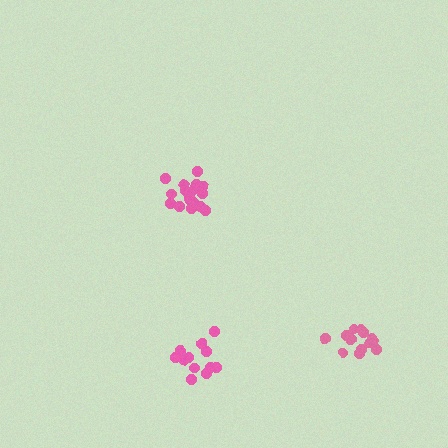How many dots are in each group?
Group 1: 14 dots, Group 2: 18 dots, Group 3: 13 dots (45 total).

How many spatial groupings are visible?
There are 3 spatial groupings.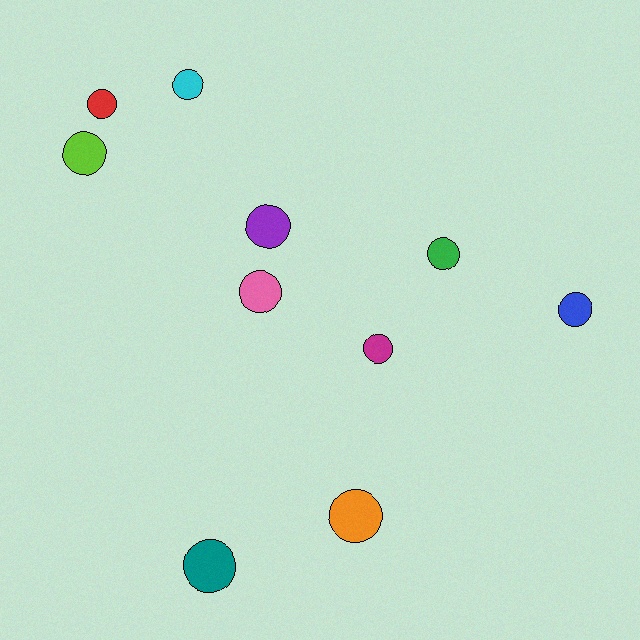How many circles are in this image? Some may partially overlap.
There are 10 circles.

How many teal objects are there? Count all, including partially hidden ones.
There is 1 teal object.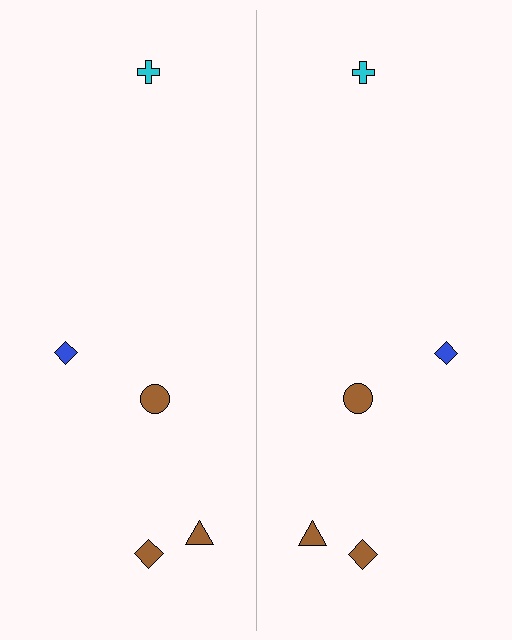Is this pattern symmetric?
Yes, this pattern has bilateral (reflection) symmetry.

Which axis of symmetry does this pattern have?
The pattern has a vertical axis of symmetry running through the center of the image.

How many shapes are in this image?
There are 10 shapes in this image.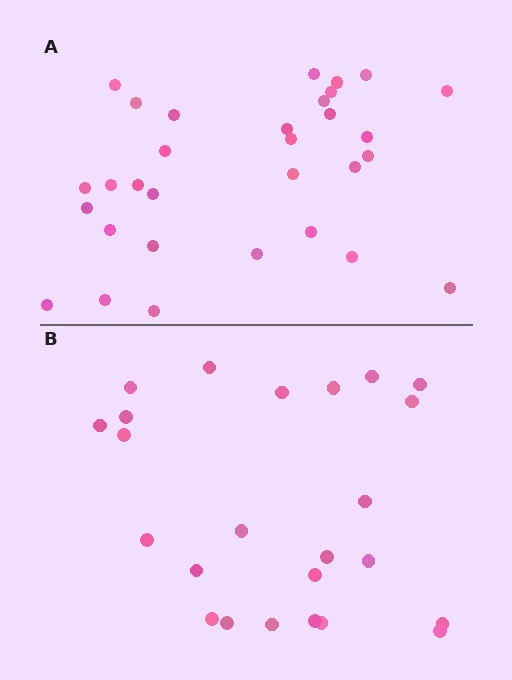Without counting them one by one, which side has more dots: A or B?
Region A (the top region) has more dots.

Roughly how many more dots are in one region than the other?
Region A has roughly 8 or so more dots than region B.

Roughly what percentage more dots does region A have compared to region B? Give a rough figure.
About 30% more.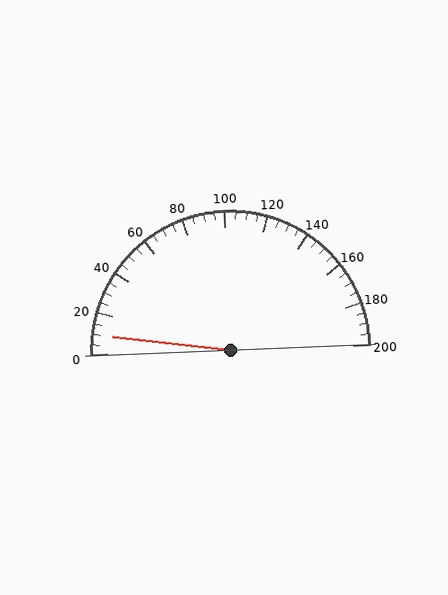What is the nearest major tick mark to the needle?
The nearest major tick mark is 0.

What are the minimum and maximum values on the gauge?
The gauge ranges from 0 to 200.